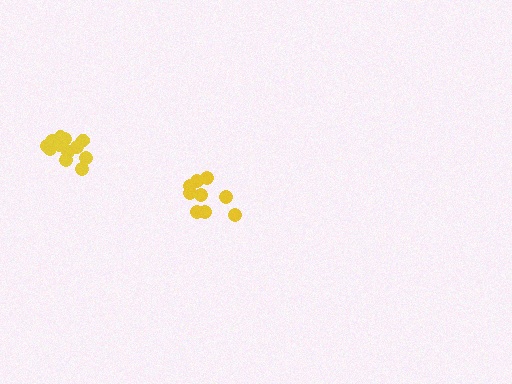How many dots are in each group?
Group 1: 9 dots, Group 2: 12 dots (21 total).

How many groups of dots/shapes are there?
There are 2 groups.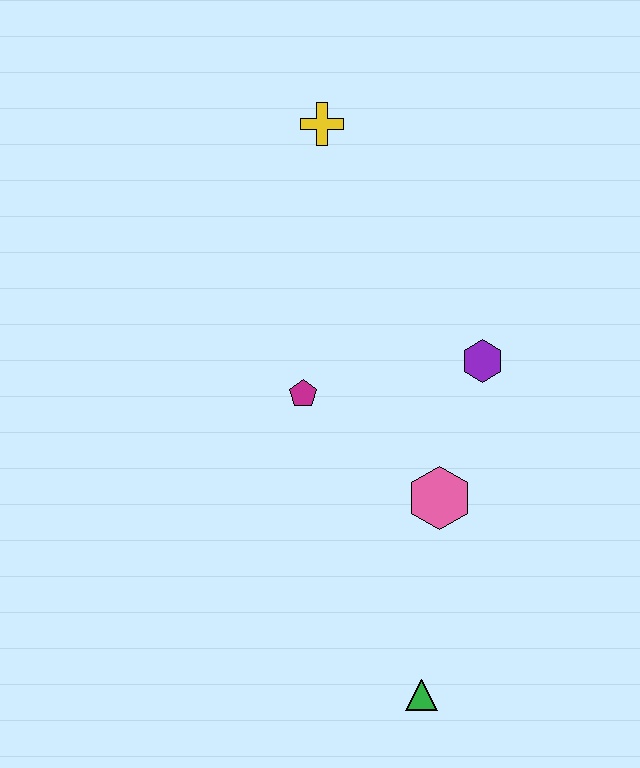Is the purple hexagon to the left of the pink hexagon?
No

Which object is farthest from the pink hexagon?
The yellow cross is farthest from the pink hexagon.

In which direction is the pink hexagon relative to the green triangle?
The pink hexagon is above the green triangle.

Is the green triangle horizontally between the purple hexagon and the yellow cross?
Yes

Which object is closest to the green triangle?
The pink hexagon is closest to the green triangle.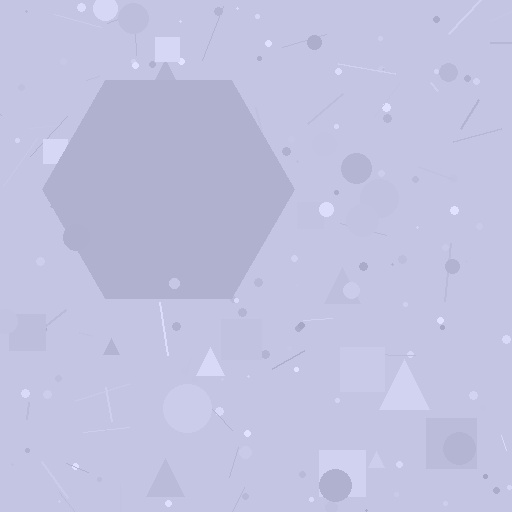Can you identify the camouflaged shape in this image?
The camouflaged shape is a hexagon.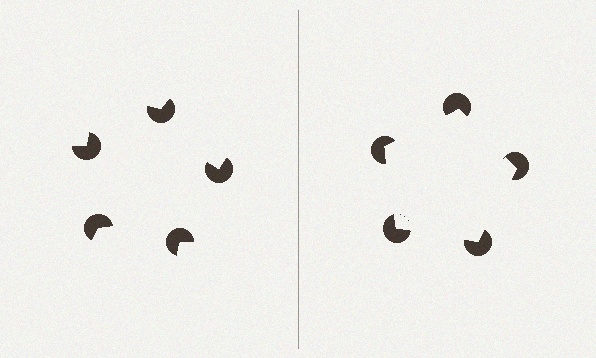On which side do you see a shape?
An illusory pentagon appears on the right side. On the left side the wedge cuts are rotated, so no coherent shape forms.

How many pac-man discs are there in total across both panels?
10 — 5 on each side.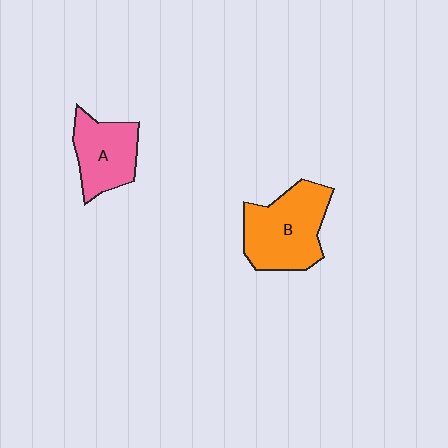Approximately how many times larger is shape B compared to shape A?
Approximately 1.4 times.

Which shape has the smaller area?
Shape A (pink).